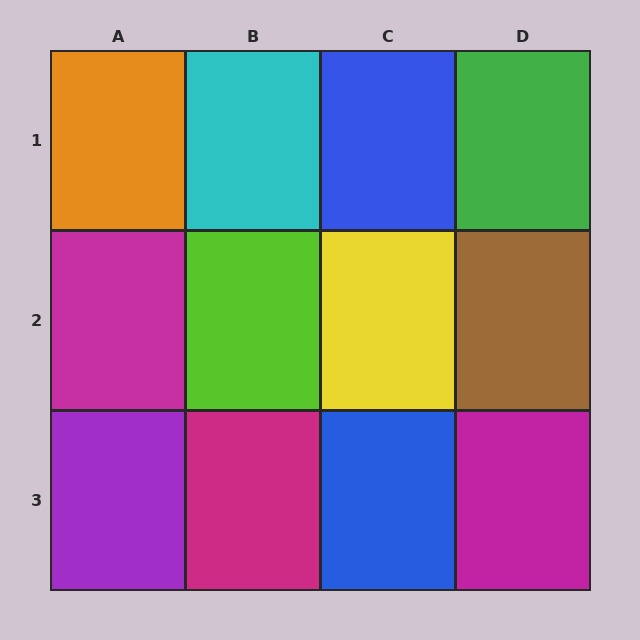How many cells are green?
1 cell is green.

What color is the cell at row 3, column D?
Magenta.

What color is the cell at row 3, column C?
Blue.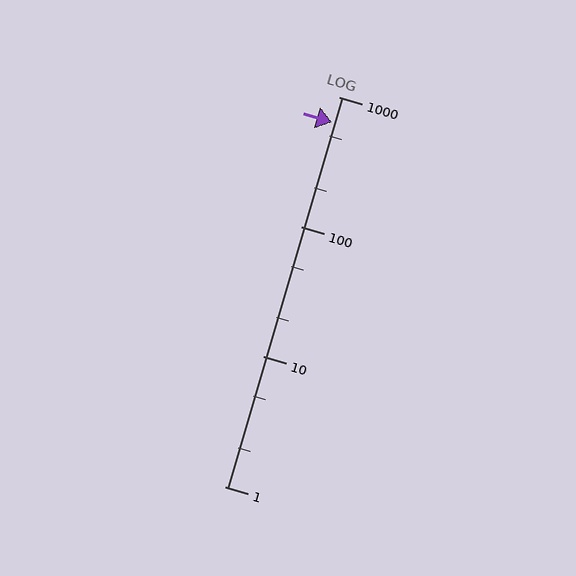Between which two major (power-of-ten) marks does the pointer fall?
The pointer is between 100 and 1000.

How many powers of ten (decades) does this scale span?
The scale spans 3 decades, from 1 to 1000.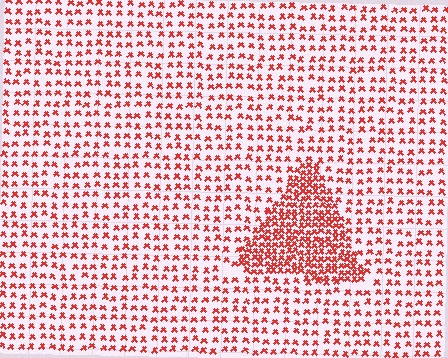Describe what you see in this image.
The image contains small red elements arranged at two different densities. A triangle-shaped region is visible where the elements are more densely packed than the surrounding area.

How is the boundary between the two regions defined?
The boundary is defined by a change in element density (approximately 2.3x ratio). All elements are the same color, size, and shape.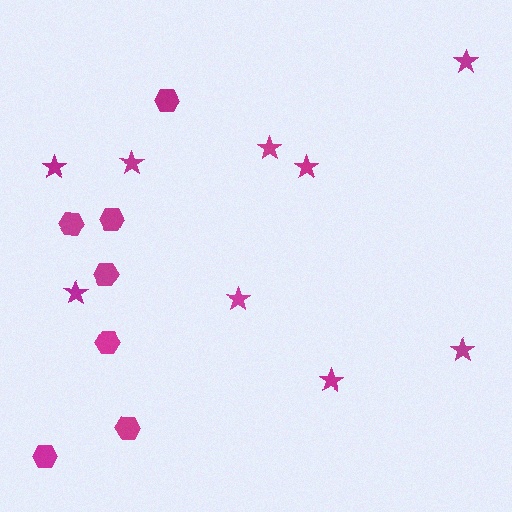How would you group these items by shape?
There are 2 groups: one group of hexagons (7) and one group of stars (9).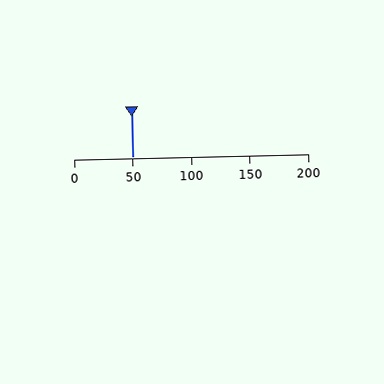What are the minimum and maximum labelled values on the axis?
The axis runs from 0 to 200.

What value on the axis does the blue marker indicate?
The marker indicates approximately 50.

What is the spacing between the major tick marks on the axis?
The major ticks are spaced 50 apart.